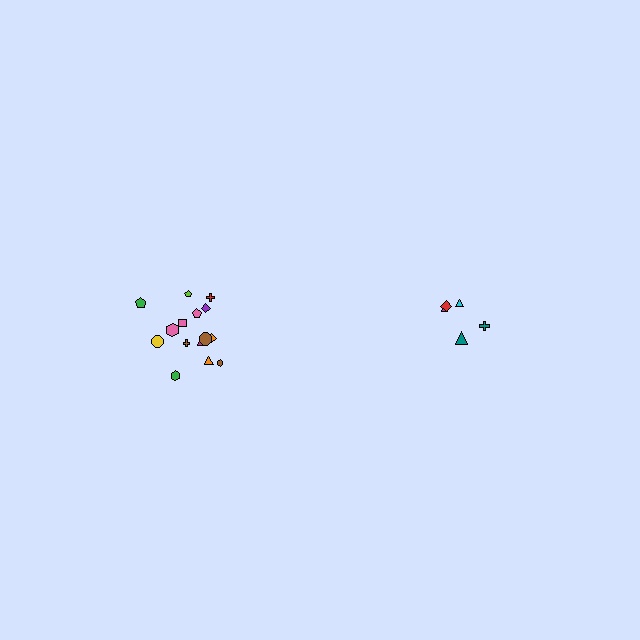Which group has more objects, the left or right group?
The left group.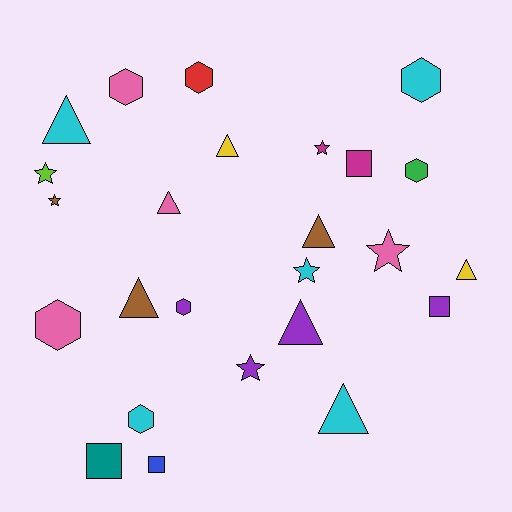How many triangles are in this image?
There are 8 triangles.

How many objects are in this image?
There are 25 objects.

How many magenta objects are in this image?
There are 2 magenta objects.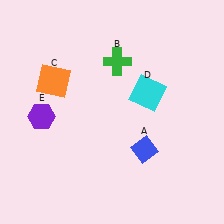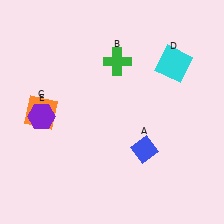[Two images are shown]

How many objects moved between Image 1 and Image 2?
2 objects moved between the two images.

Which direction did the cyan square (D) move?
The cyan square (D) moved up.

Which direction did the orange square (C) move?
The orange square (C) moved down.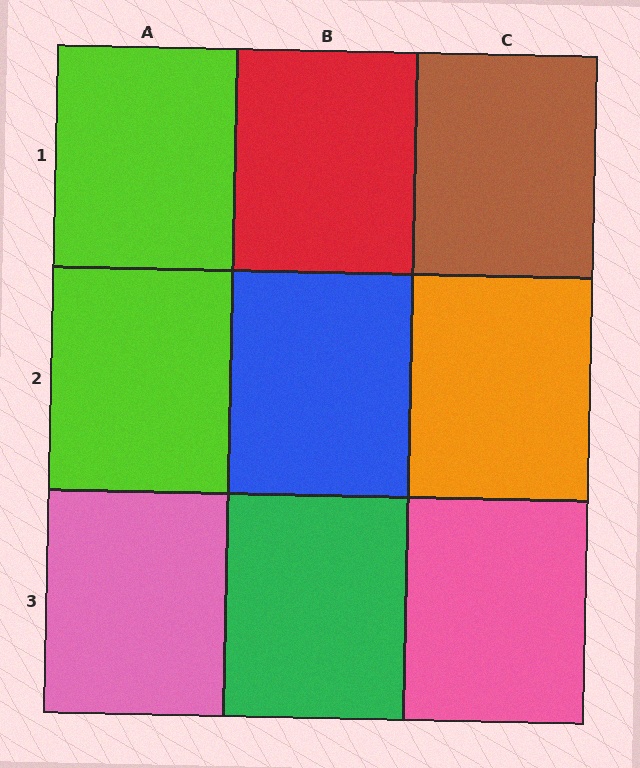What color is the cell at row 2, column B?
Blue.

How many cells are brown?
1 cell is brown.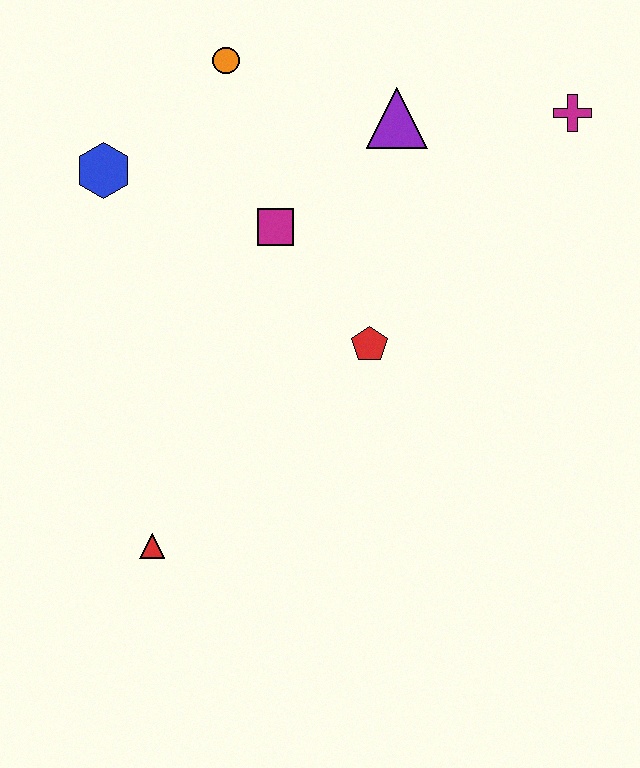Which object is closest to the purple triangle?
The magenta square is closest to the purple triangle.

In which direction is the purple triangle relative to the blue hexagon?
The purple triangle is to the right of the blue hexagon.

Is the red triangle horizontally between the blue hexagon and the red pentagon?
Yes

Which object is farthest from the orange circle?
The red triangle is farthest from the orange circle.